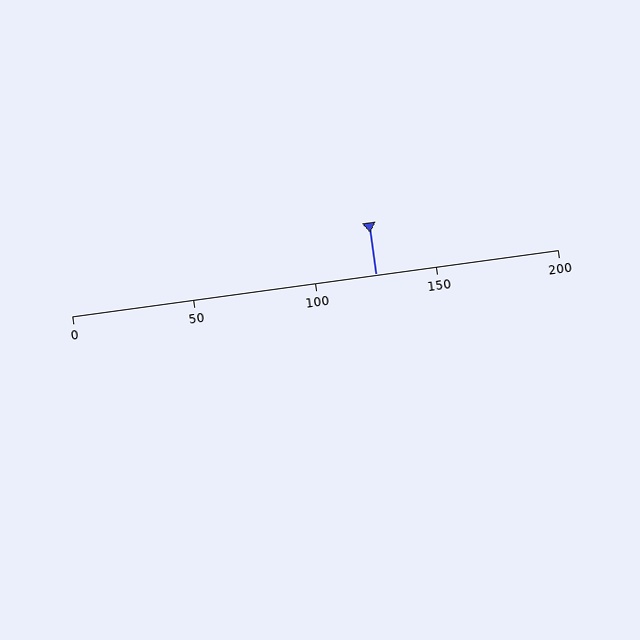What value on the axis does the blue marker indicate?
The marker indicates approximately 125.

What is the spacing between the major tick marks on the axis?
The major ticks are spaced 50 apart.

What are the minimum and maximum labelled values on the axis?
The axis runs from 0 to 200.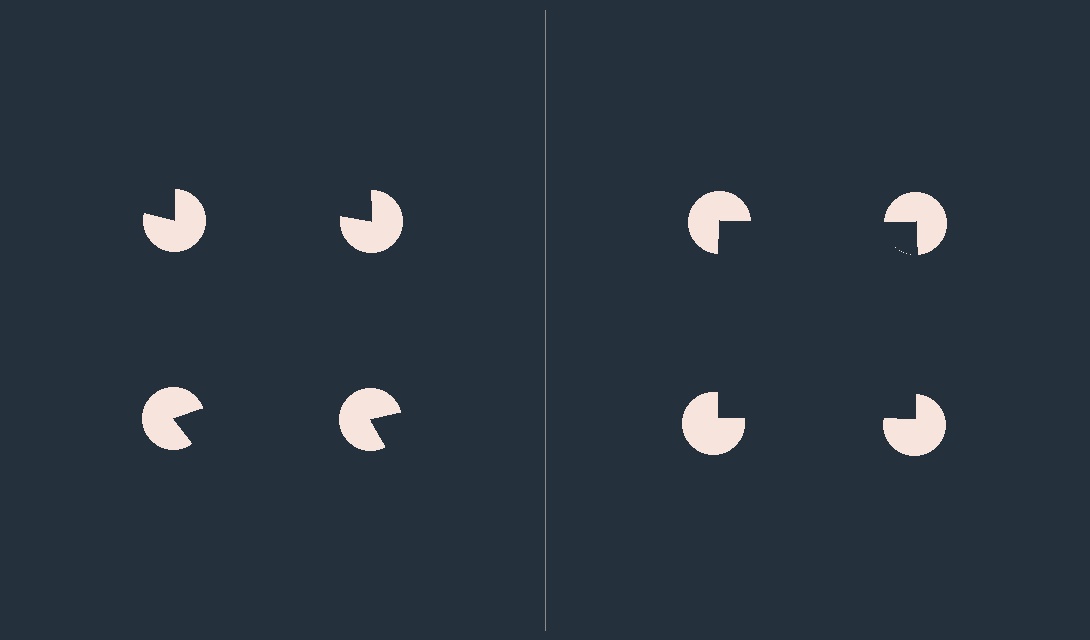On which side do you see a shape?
An illusory square appears on the right side. On the left side the wedge cuts are rotated, so no coherent shape forms.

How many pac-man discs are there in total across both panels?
8 — 4 on each side.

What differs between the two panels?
The pac-man discs are positioned identically on both sides; only the wedge orientations differ. On the right they align to a square; on the left they are misaligned.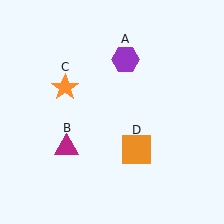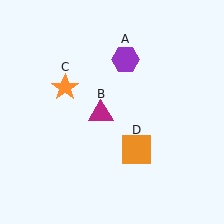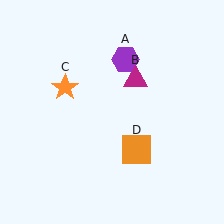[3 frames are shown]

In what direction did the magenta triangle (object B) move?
The magenta triangle (object B) moved up and to the right.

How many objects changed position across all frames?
1 object changed position: magenta triangle (object B).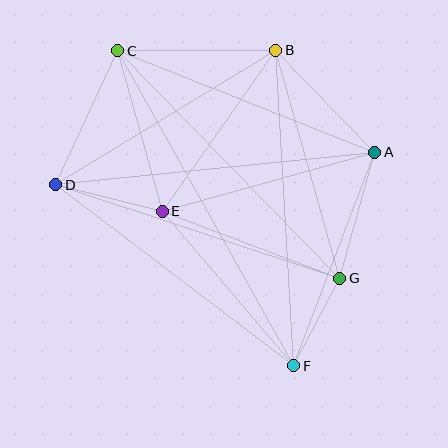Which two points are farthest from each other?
Points C and F are farthest from each other.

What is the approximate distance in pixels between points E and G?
The distance between E and G is approximately 190 pixels.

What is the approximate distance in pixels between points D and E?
The distance between D and E is approximately 110 pixels.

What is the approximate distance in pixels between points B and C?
The distance between B and C is approximately 158 pixels.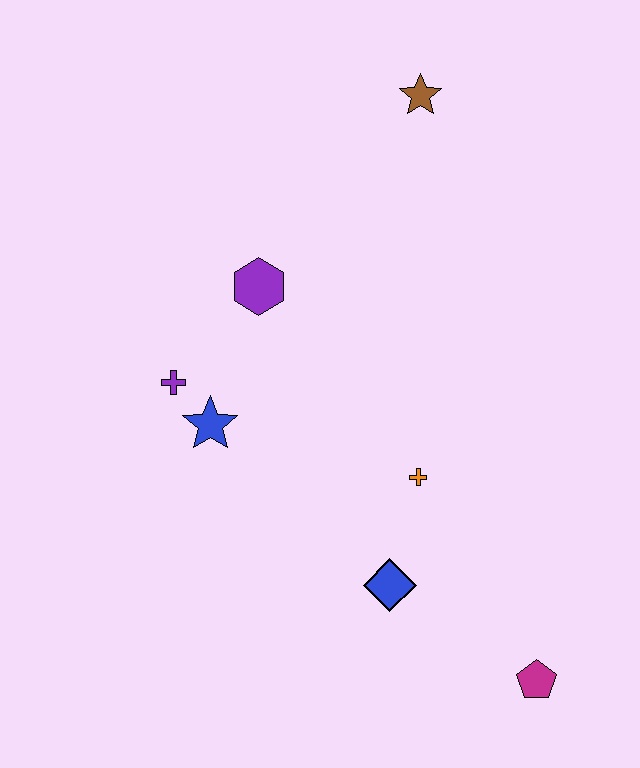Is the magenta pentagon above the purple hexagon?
No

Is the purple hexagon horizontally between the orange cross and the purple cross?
Yes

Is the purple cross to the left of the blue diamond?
Yes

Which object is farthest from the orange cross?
The brown star is farthest from the orange cross.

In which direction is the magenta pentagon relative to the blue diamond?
The magenta pentagon is to the right of the blue diamond.